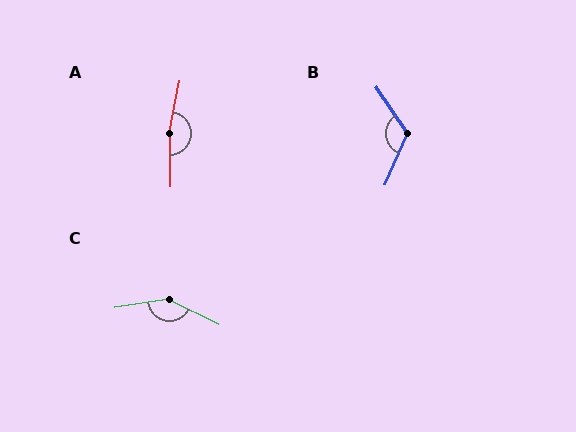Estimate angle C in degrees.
Approximately 145 degrees.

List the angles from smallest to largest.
B (123°), C (145°), A (168°).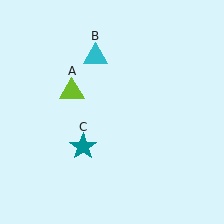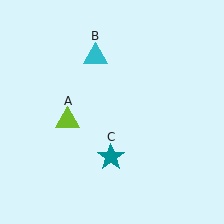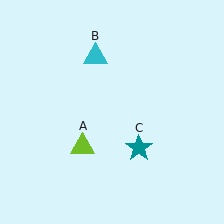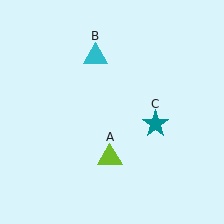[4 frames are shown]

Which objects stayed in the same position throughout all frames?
Cyan triangle (object B) remained stationary.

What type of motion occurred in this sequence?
The lime triangle (object A), teal star (object C) rotated counterclockwise around the center of the scene.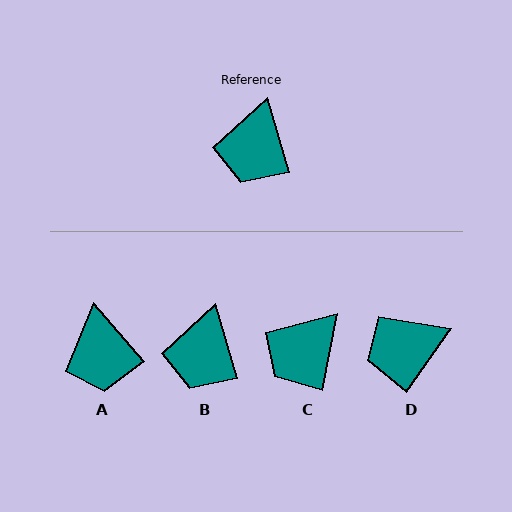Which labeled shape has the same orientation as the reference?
B.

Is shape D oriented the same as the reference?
No, it is off by about 52 degrees.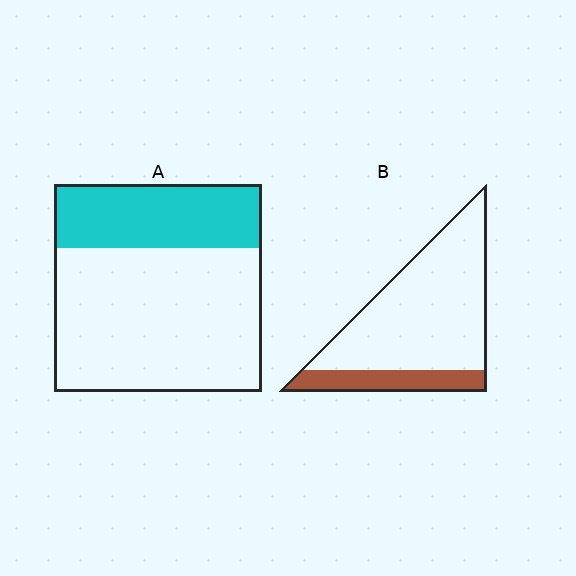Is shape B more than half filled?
No.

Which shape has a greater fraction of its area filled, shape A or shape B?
Shape A.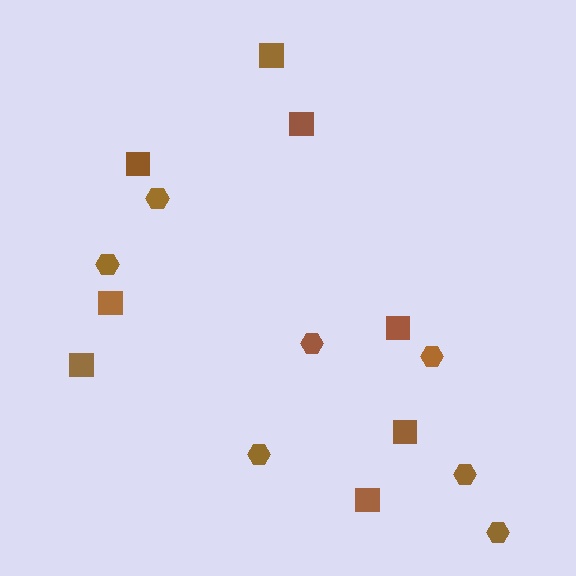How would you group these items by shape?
There are 2 groups: one group of squares (8) and one group of hexagons (7).